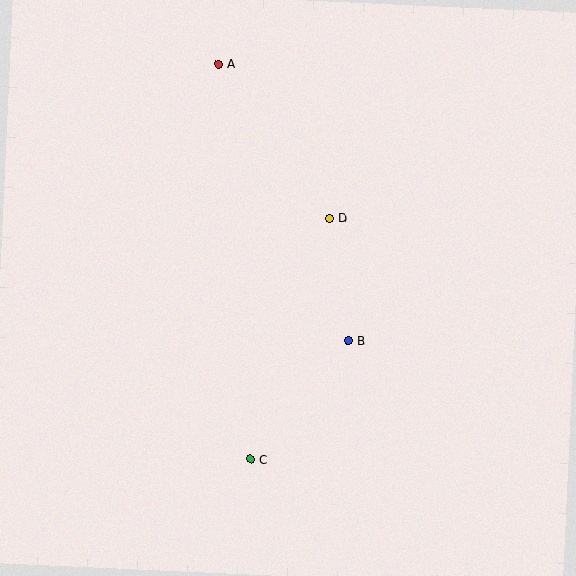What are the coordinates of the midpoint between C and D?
The midpoint between C and D is at (290, 339).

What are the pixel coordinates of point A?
Point A is at (218, 64).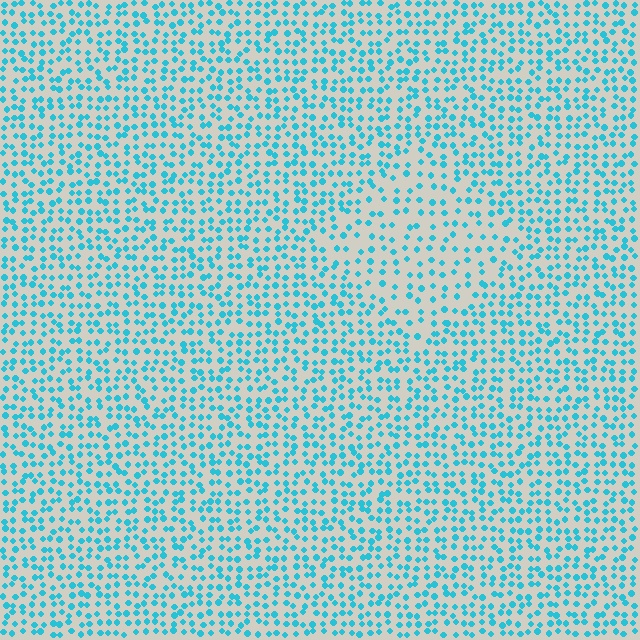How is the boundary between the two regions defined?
The boundary is defined by a change in element density (approximately 1.7x ratio). All elements are the same color, size, and shape.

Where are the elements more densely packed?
The elements are more densely packed outside the diamond boundary.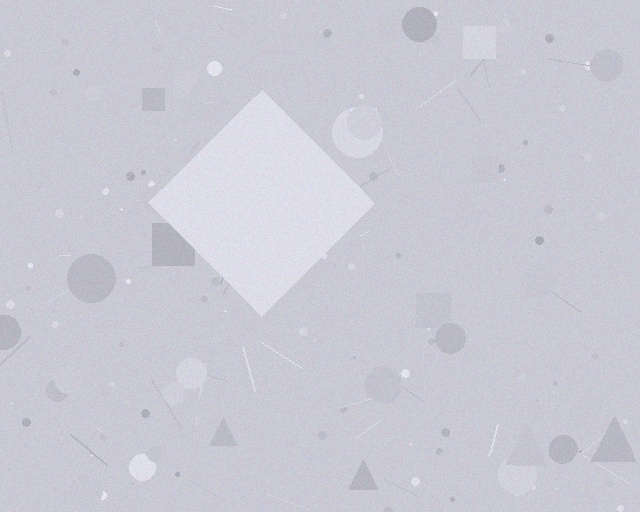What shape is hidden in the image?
A diamond is hidden in the image.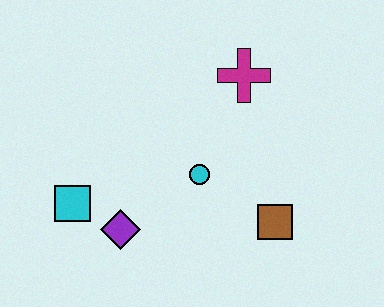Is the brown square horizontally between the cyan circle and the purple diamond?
No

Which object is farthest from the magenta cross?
The cyan square is farthest from the magenta cross.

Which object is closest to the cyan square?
The purple diamond is closest to the cyan square.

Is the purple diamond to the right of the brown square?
No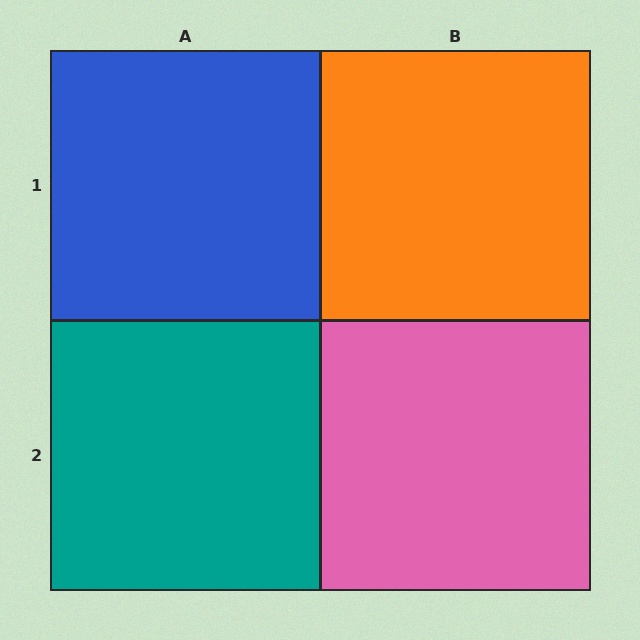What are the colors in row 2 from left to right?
Teal, pink.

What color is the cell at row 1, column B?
Orange.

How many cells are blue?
1 cell is blue.